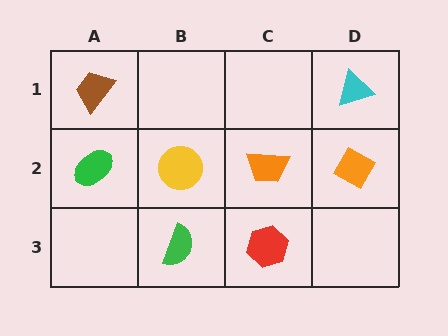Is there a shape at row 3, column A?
No, that cell is empty.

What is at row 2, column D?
An orange diamond.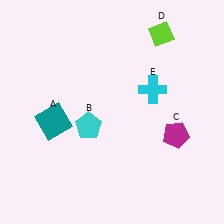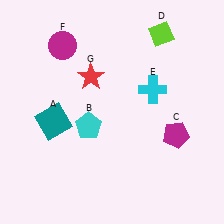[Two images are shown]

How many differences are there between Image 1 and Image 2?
There are 2 differences between the two images.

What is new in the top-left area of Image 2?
A red star (G) was added in the top-left area of Image 2.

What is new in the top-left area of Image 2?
A magenta circle (F) was added in the top-left area of Image 2.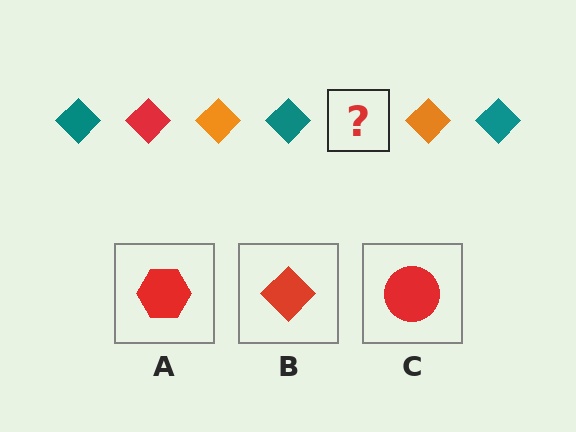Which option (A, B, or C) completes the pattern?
B.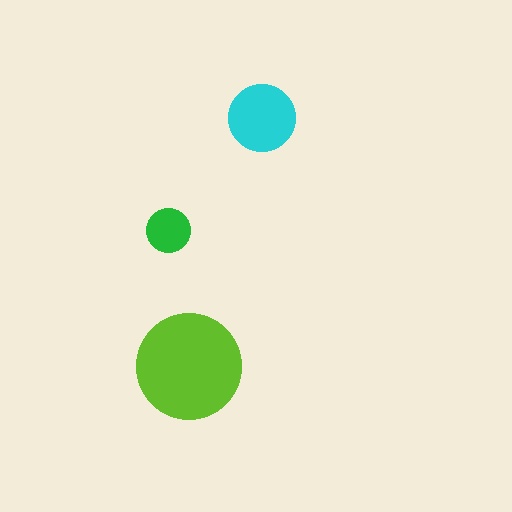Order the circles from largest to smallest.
the lime one, the cyan one, the green one.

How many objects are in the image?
There are 3 objects in the image.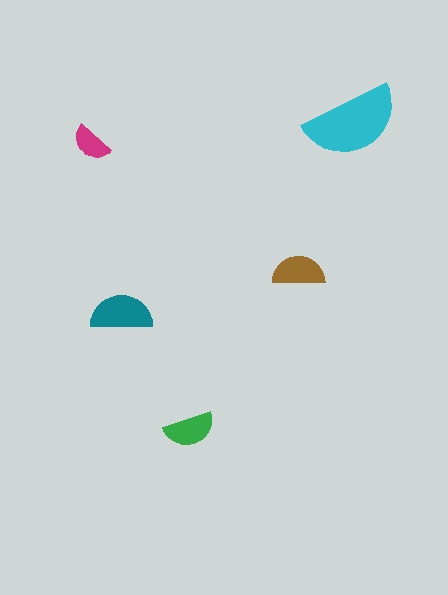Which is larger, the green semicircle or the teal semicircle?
The teal one.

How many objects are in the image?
There are 5 objects in the image.